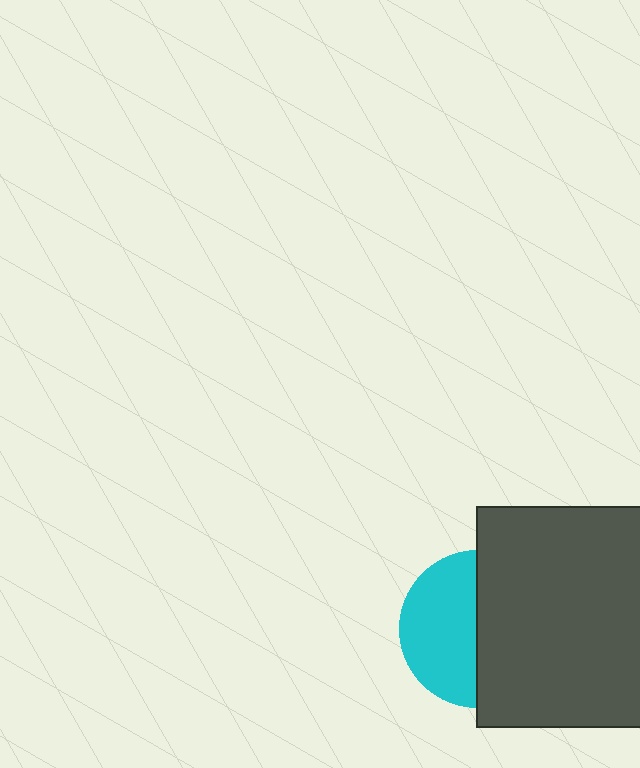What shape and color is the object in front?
The object in front is a dark gray square.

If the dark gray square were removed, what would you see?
You would see the complete cyan circle.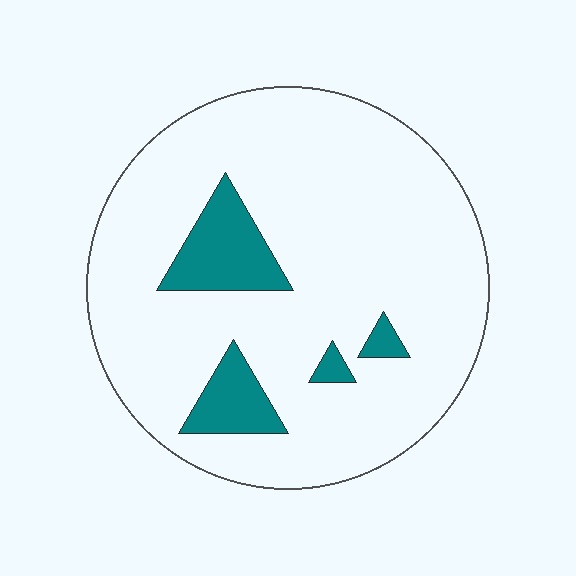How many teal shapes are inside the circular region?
4.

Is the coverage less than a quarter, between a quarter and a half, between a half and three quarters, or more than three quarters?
Less than a quarter.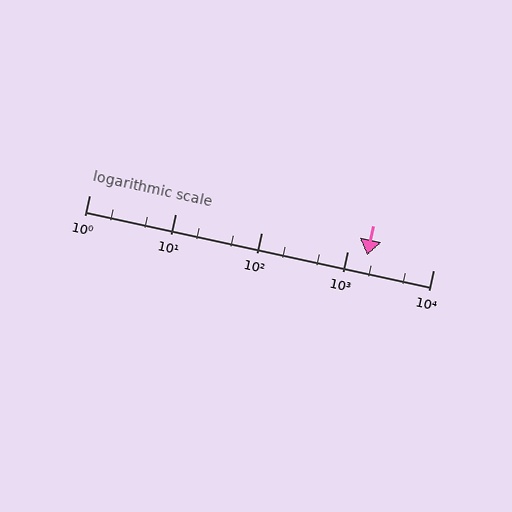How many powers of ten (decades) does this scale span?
The scale spans 4 decades, from 1 to 10000.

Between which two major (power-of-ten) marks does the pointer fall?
The pointer is between 1000 and 10000.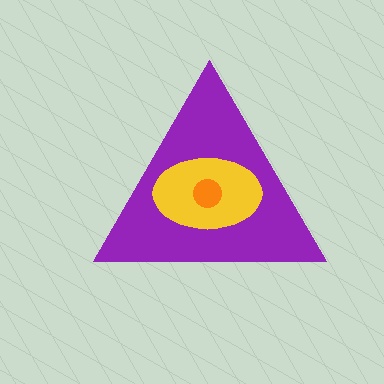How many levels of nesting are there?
3.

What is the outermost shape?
The purple triangle.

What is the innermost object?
The orange circle.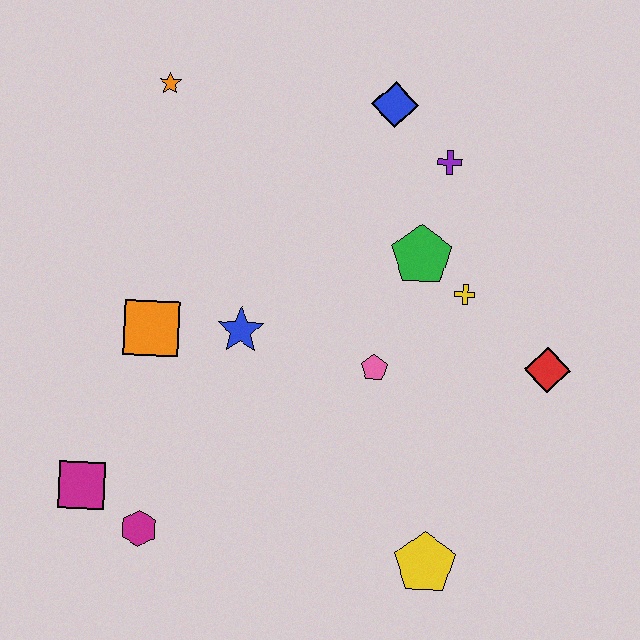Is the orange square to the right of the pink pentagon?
No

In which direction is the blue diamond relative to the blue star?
The blue diamond is above the blue star.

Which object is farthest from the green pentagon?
The magenta square is farthest from the green pentagon.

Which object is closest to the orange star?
The blue diamond is closest to the orange star.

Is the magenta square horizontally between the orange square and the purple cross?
No